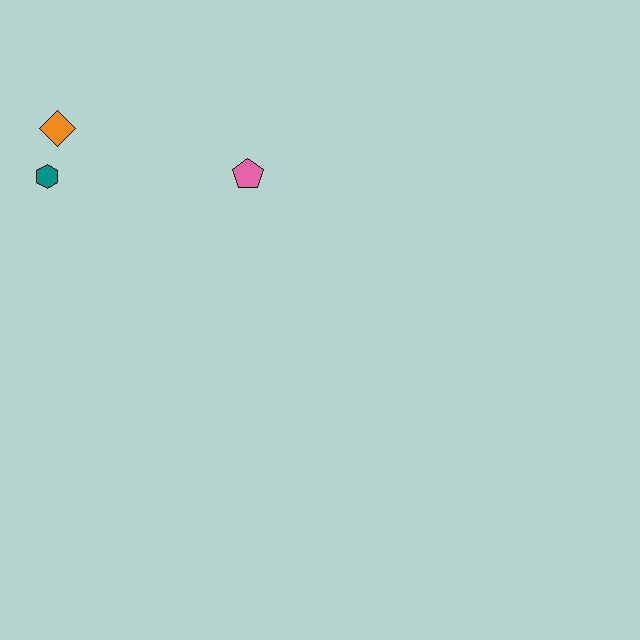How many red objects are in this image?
There are no red objects.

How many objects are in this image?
There are 3 objects.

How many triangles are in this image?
There are no triangles.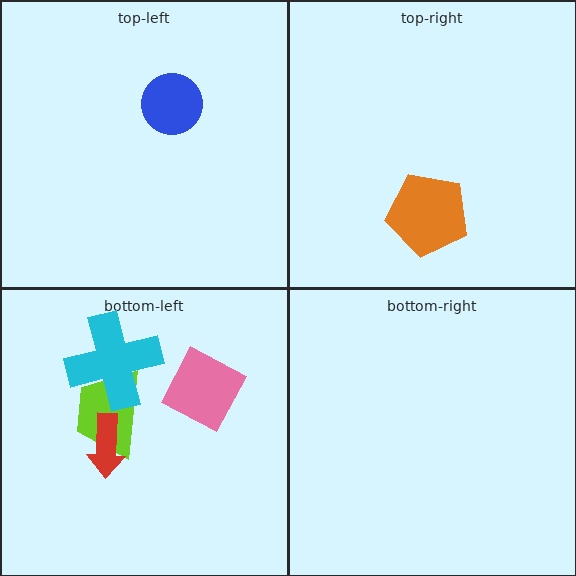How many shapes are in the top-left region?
1.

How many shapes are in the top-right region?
1.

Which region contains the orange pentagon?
The top-right region.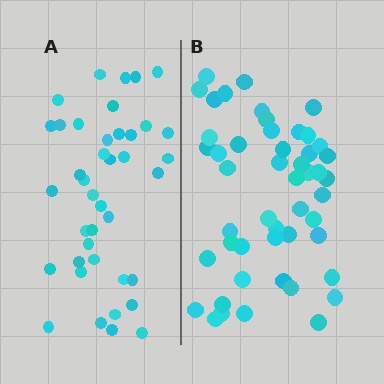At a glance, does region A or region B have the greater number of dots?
Region B (the right region) has more dots.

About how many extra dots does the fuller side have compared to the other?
Region B has roughly 8 or so more dots than region A.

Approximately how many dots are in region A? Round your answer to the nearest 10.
About 40 dots.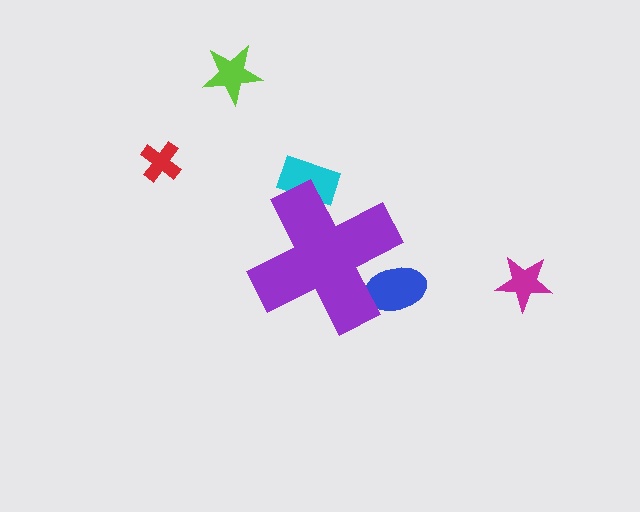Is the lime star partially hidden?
No, the lime star is fully visible.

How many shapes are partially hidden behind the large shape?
2 shapes are partially hidden.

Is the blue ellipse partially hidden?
Yes, the blue ellipse is partially hidden behind the purple cross.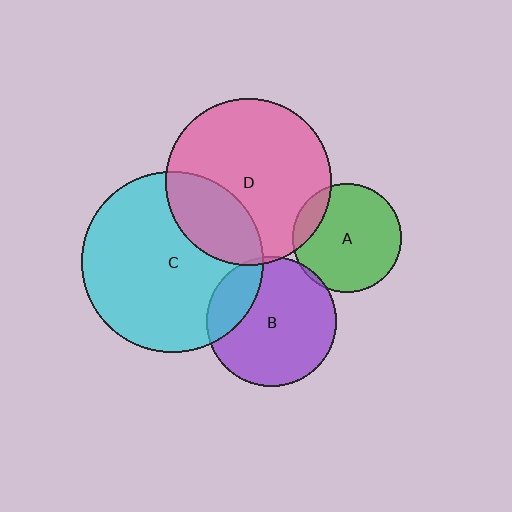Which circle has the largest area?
Circle C (cyan).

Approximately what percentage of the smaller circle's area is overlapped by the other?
Approximately 20%.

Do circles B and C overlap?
Yes.